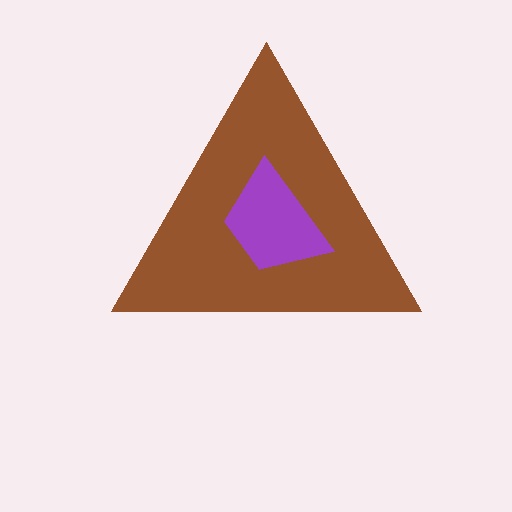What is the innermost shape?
The purple trapezoid.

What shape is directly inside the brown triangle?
The purple trapezoid.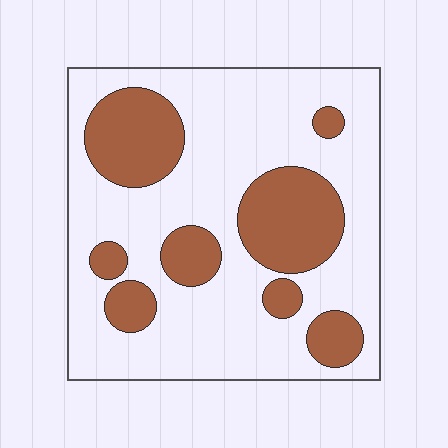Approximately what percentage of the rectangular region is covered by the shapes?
Approximately 30%.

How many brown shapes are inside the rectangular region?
8.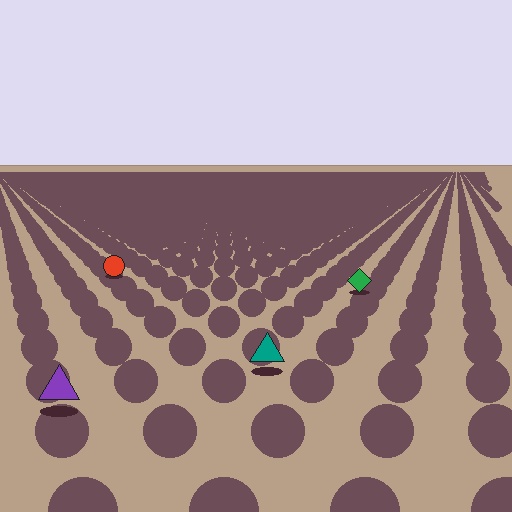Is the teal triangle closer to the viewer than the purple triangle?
No. The purple triangle is closer — you can tell from the texture gradient: the ground texture is coarser near it.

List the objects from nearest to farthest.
From nearest to farthest: the purple triangle, the teal triangle, the green diamond, the red circle.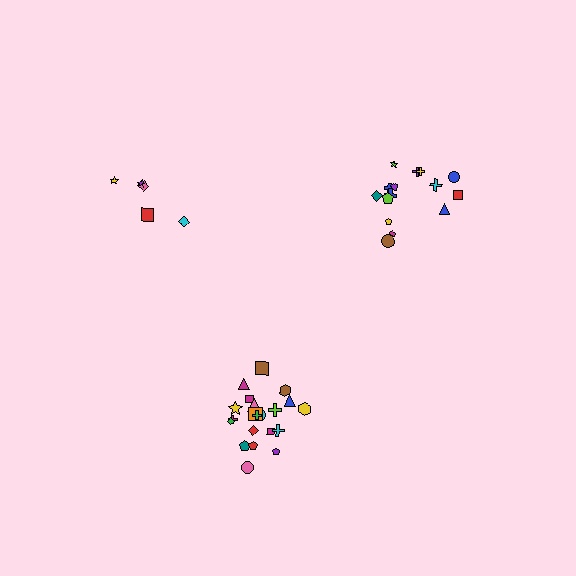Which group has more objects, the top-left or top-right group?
The top-right group.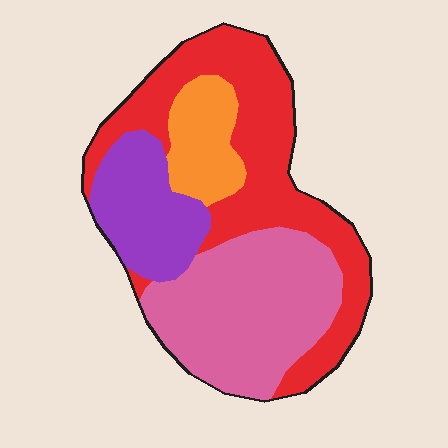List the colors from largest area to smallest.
From largest to smallest: red, pink, purple, orange.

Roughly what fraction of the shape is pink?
Pink covers 33% of the shape.